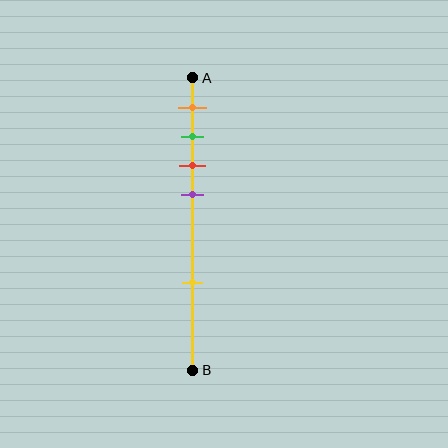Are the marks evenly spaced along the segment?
No, the marks are not evenly spaced.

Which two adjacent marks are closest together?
The green and red marks are the closest adjacent pair.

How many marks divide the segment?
There are 5 marks dividing the segment.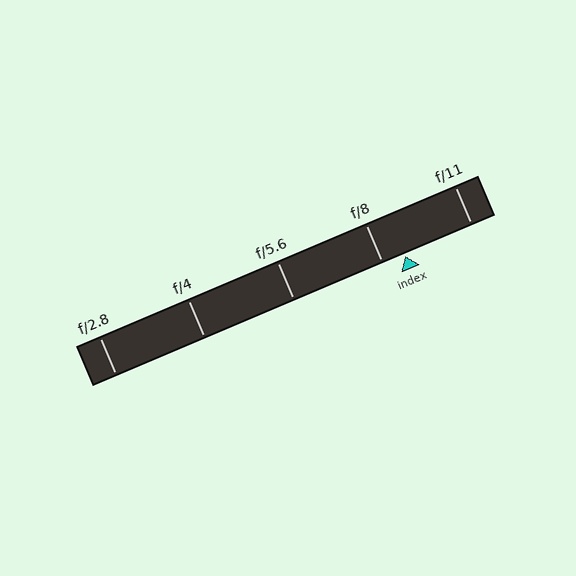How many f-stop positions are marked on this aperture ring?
There are 5 f-stop positions marked.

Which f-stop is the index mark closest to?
The index mark is closest to f/8.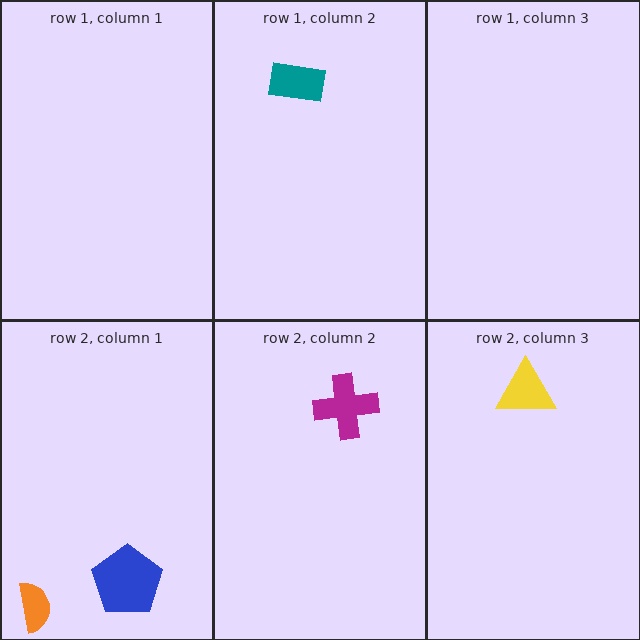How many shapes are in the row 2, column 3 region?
1.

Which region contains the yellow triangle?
The row 2, column 3 region.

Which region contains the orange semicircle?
The row 2, column 1 region.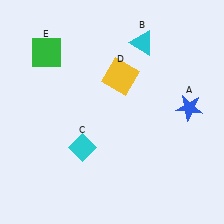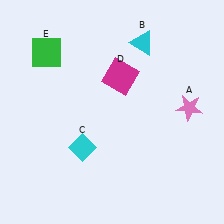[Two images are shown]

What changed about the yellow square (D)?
In Image 1, D is yellow. In Image 2, it changed to magenta.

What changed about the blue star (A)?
In Image 1, A is blue. In Image 2, it changed to pink.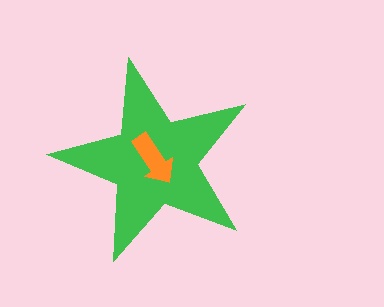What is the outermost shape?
The green star.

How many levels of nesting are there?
2.